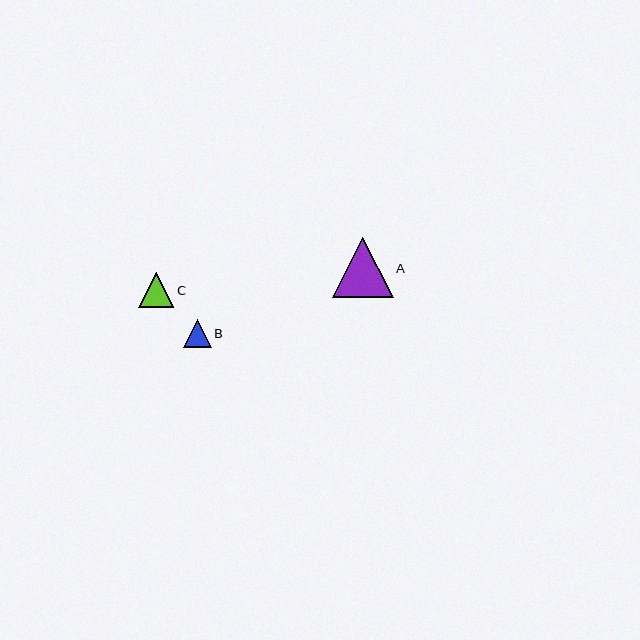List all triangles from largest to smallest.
From largest to smallest: A, C, B.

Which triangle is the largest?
Triangle A is the largest with a size of approximately 60 pixels.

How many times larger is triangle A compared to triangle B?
Triangle A is approximately 2.2 times the size of triangle B.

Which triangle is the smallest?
Triangle B is the smallest with a size of approximately 28 pixels.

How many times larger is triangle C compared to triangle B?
Triangle C is approximately 1.3 times the size of triangle B.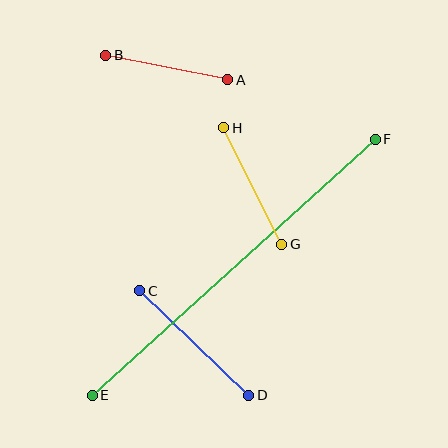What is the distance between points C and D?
The distance is approximately 151 pixels.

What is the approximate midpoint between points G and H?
The midpoint is at approximately (253, 186) pixels.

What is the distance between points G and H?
The distance is approximately 130 pixels.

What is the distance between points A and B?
The distance is approximately 124 pixels.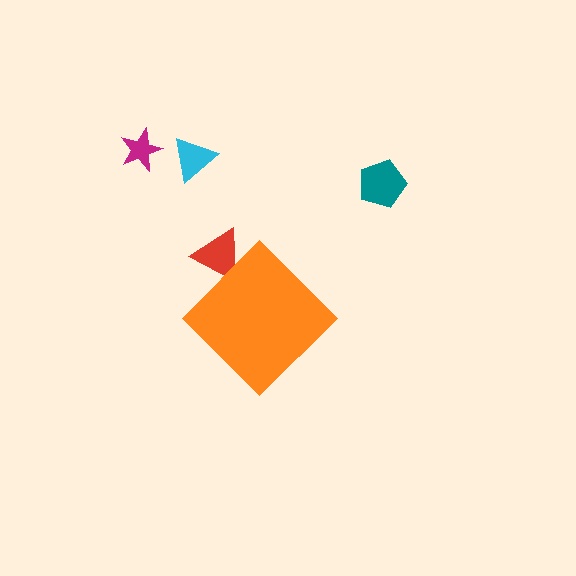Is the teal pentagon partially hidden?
No, the teal pentagon is fully visible.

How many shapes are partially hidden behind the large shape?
1 shape is partially hidden.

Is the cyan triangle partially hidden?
No, the cyan triangle is fully visible.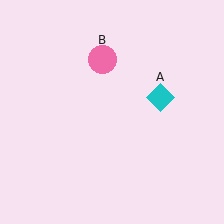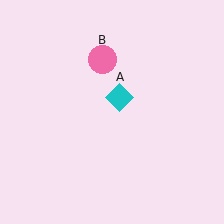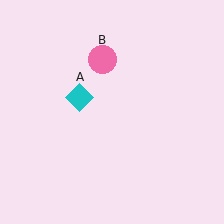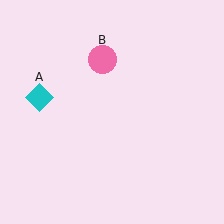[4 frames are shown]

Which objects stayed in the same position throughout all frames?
Pink circle (object B) remained stationary.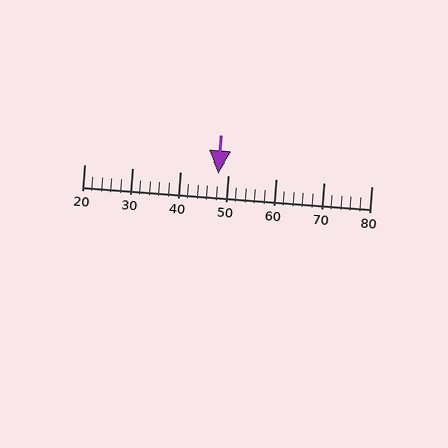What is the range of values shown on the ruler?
The ruler shows values from 20 to 80.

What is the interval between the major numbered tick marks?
The major tick marks are spaced 10 units apart.